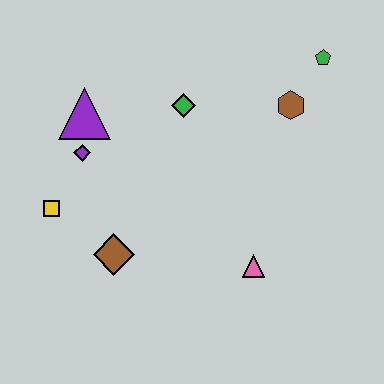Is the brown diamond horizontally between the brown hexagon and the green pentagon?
No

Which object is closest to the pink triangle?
The brown diamond is closest to the pink triangle.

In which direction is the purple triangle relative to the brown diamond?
The purple triangle is above the brown diamond.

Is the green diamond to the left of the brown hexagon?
Yes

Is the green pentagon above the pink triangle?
Yes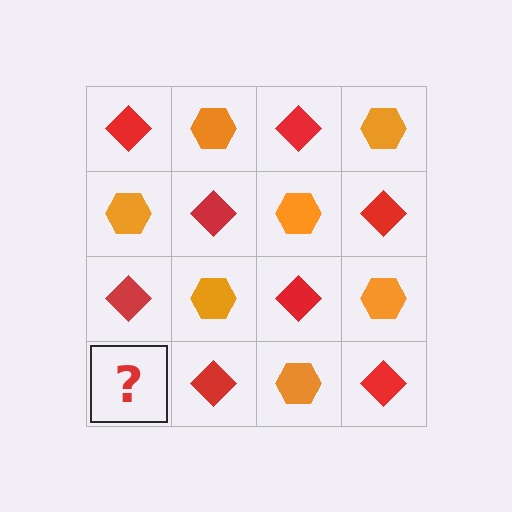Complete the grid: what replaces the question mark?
The question mark should be replaced with an orange hexagon.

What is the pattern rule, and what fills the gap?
The rule is that it alternates red diamond and orange hexagon in a checkerboard pattern. The gap should be filled with an orange hexagon.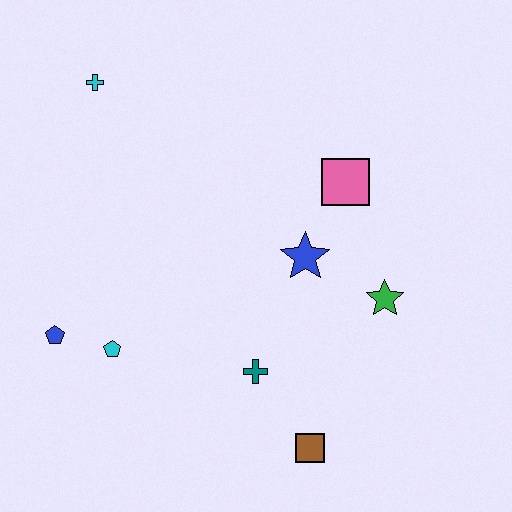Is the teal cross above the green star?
No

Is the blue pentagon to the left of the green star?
Yes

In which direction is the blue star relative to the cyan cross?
The blue star is to the right of the cyan cross.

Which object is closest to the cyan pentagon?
The blue pentagon is closest to the cyan pentagon.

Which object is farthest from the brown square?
The cyan cross is farthest from the brown square.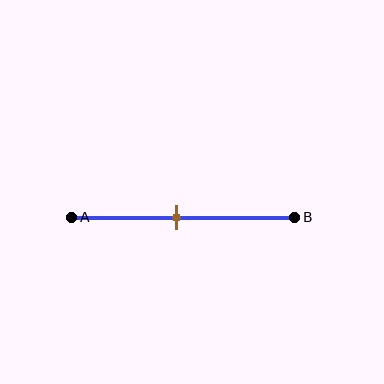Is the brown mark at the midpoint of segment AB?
Yes, the mark is approximately at the midpoint.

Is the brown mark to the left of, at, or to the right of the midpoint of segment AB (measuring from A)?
The brown mark is approximately at the midpoint of segment AB.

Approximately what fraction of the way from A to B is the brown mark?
The brown mark is approximately 45% of the way from A to B.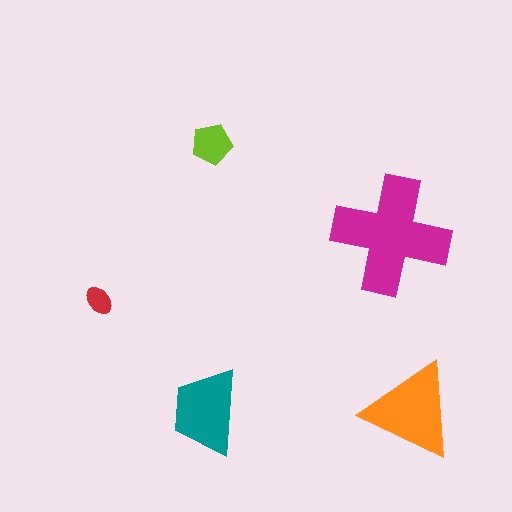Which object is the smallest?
The red ellipse.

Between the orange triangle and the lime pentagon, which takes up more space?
The orange triangle.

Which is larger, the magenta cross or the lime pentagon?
The magenta cross.